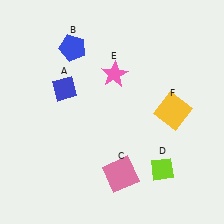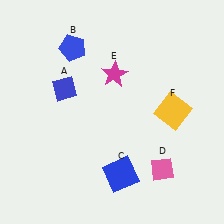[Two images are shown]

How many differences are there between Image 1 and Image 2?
There are 3 differences between the two images.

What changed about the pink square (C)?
In Image 1, C is pink. In Image 2, it changed to blue.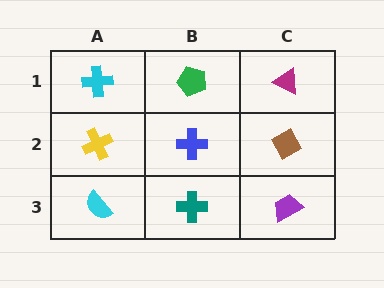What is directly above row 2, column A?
A cyan cross.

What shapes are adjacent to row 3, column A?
A yellow cross (row 2, column A), a teal cross (row 3, column B).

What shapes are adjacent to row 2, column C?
A magenta triangle (row 1, column C), a purple trapezoid (row 3, column C), a blue cross (row 2, column B).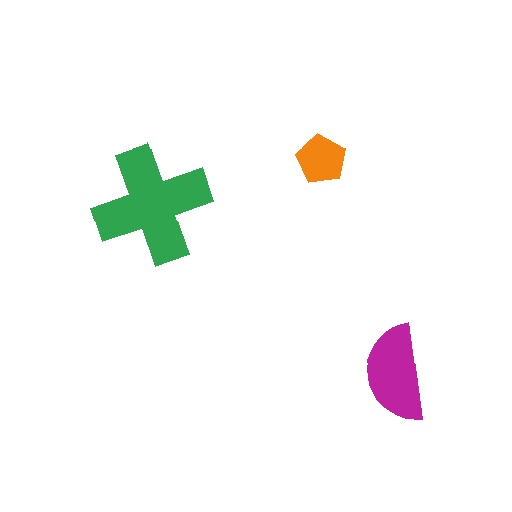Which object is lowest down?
The magenta semicircle is bottommost.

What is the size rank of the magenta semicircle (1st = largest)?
2nd.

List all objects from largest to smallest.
The green cross, the magenta semicircle, the orange pentagon.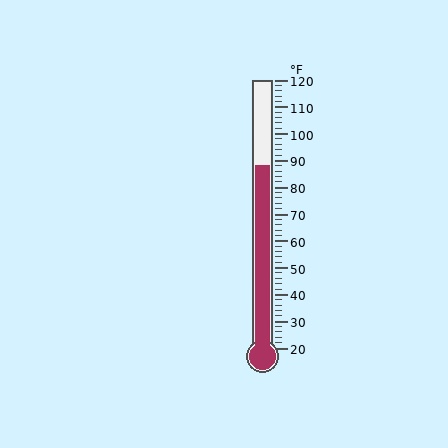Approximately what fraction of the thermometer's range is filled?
The thermometer is filled to approximately 70% of its range.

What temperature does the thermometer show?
The thermometer shows approximately 88°F.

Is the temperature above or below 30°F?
The temperature is above 30°F.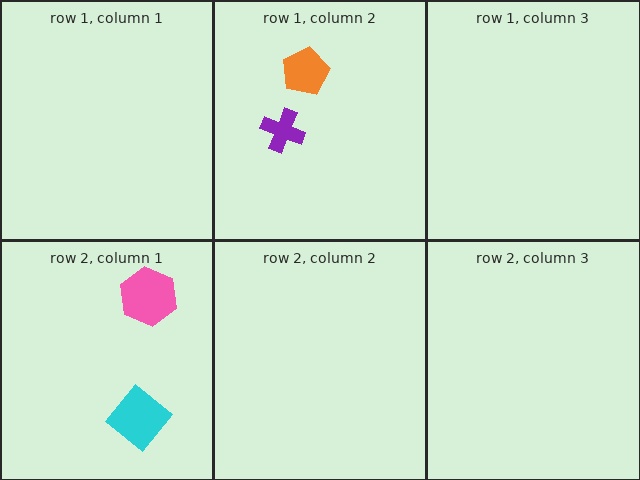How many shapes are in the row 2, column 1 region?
2.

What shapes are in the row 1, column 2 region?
The orange pentagon, the purple cross.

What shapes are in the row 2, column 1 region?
The cyan diamond, the pink hexagon.